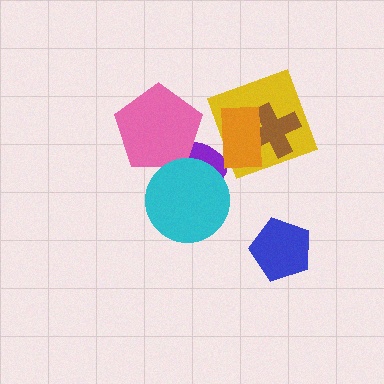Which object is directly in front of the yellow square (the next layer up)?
The brown cross is directly in front of the yellow square.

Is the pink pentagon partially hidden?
Yes, it is partially covered by another shape.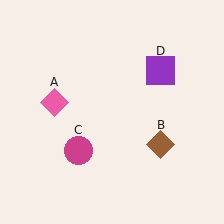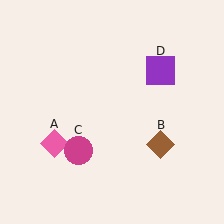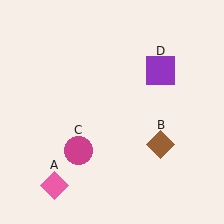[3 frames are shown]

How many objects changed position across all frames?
1 object changed position: pink diamond (object A).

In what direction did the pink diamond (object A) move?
The pink diamond (object A) moved down.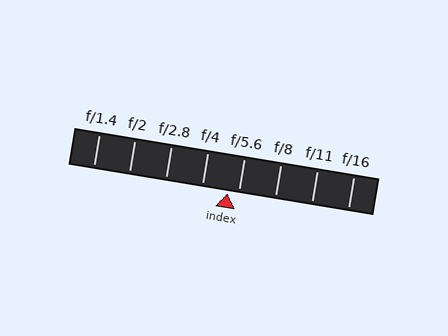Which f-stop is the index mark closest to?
The index mark is closest to f/5.6.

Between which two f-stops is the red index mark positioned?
The index mark is between f/4 and f/5.6.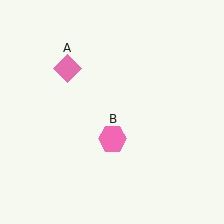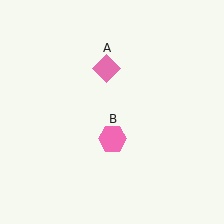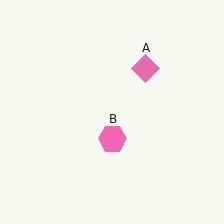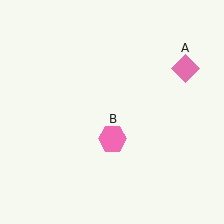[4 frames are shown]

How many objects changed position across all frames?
1 object changed position: pink diamond (object A).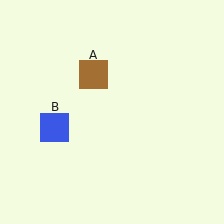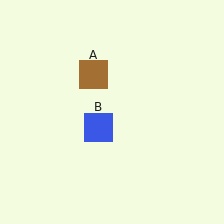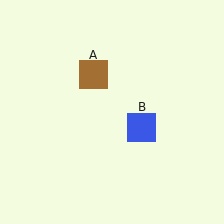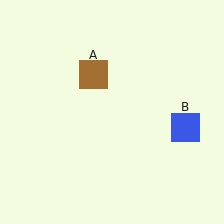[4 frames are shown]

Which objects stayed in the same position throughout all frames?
Brown square (object A) remained stationary.